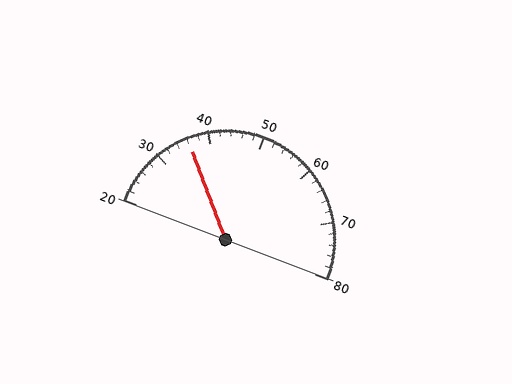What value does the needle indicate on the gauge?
The needle indicates approximately 36.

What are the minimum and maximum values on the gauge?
The gauge ranges from 20 to 80.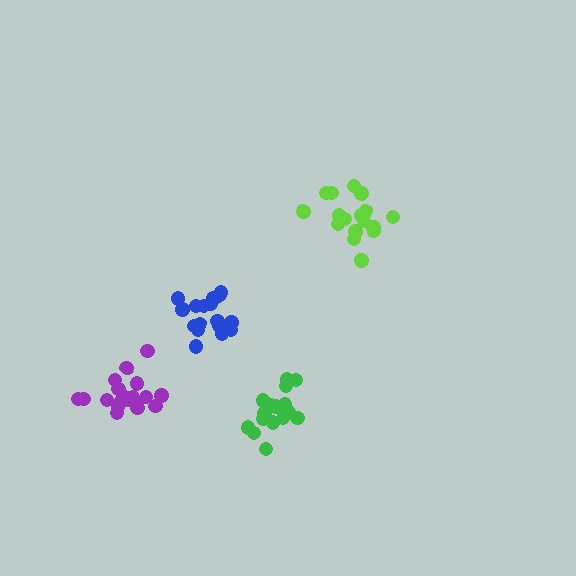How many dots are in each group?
Group 1: 17 dots, Group 2: 20 dots, Group 3: 18 dots, Group 4: 17 dots (72 total).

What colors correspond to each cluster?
The clusters are colored: green, purple, blue, lime.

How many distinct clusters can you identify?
There are 4 distinct clusters.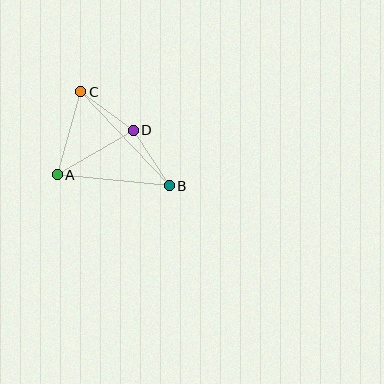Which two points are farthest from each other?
Points B and C are farthest from each other.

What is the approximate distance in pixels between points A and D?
The distance between A and D is approximately 88 pixels.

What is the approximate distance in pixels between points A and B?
The distance between A and B is approximately 112 pixels.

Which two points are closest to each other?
Points C and D are closest to each other.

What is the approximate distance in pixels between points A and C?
The distance between A and C is approximately 86 pixels.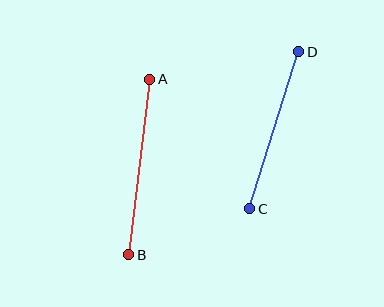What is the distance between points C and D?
The distance is approximately 164 pixels.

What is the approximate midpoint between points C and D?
The midpoint is at approximately (274, 130) pixels.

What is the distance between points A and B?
The distance is approximately 176 pixels.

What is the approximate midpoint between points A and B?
The midpoint is at approximately (139, 167) pixels.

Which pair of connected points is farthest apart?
Points A and B are farthest apart.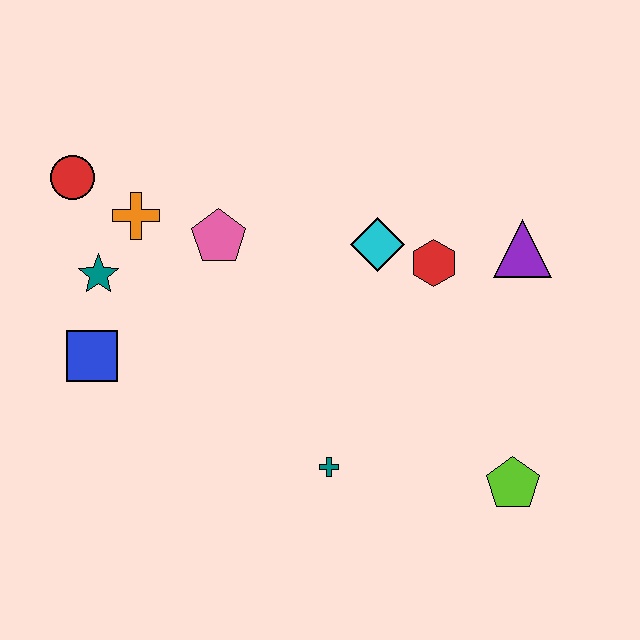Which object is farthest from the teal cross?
The red circle is farthest from the teal cross.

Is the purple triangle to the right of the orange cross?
Yes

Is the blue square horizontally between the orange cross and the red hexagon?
No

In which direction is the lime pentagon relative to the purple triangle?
The lime pentagon is below the purple triangle.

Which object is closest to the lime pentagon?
The teal cross is closest to the lime pentagon.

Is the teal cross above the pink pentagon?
No